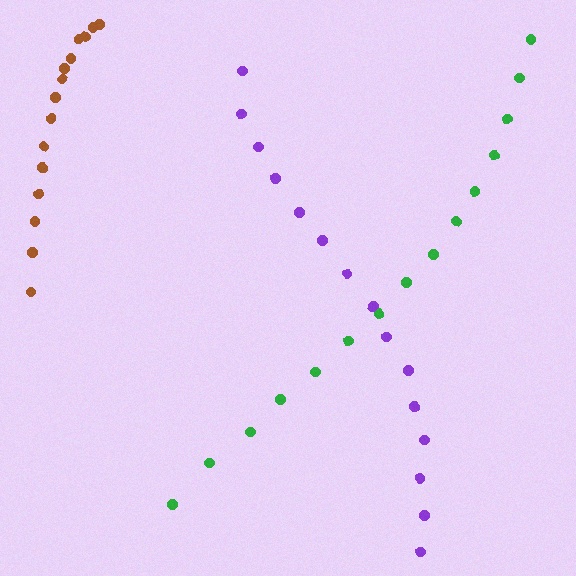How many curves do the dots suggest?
There are 3 distinct paths.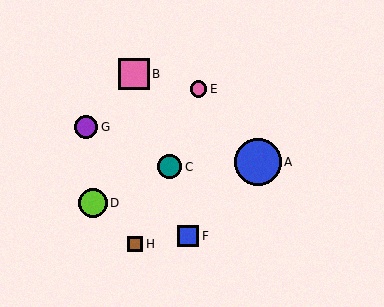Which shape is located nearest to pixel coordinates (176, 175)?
The teal circle (labeled C) at (170, 167) is nearest to that location.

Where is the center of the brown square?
The center of the brown square is at (135, 244).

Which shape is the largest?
The blue circle (labeled A) is the largest.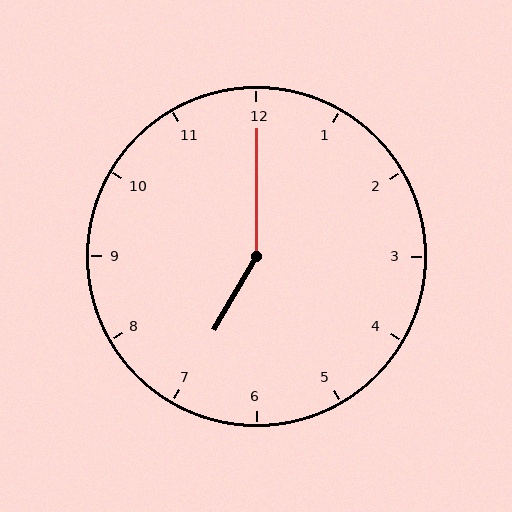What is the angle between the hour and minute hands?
Approximately 150 degrees.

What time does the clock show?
7:00.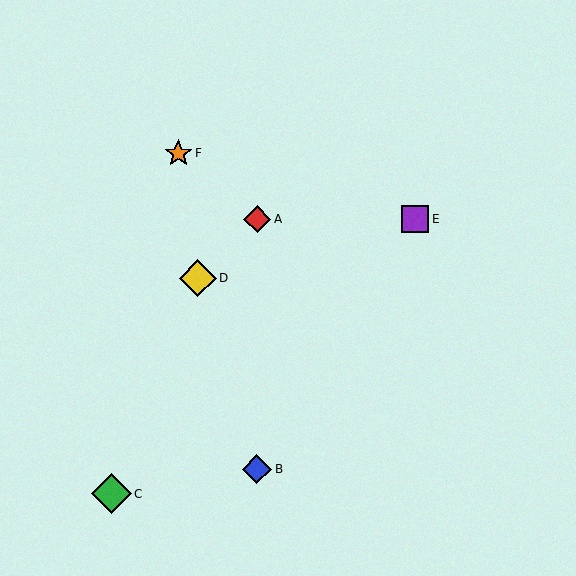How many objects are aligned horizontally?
2 objects (A, E) are aligned horizontally.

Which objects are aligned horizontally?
Objects A, E are aligned horizontally.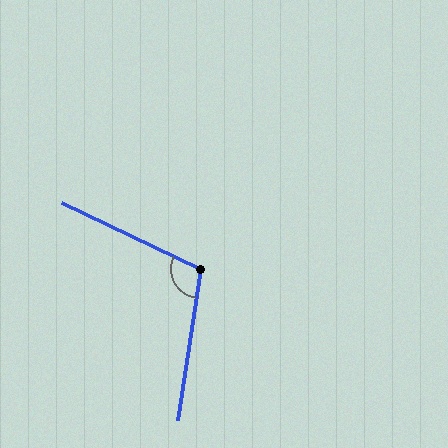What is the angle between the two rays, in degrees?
Approximately 107 degrees.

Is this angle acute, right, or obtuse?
It is obtuse.